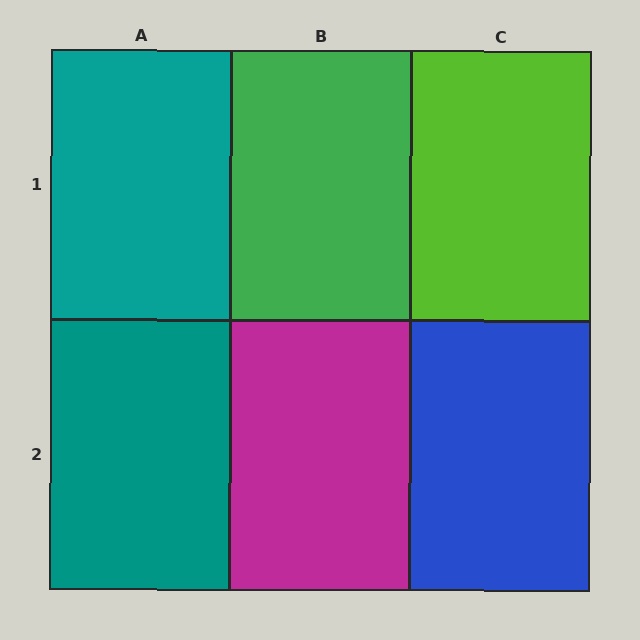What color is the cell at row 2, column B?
Magenta.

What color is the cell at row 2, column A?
Teal.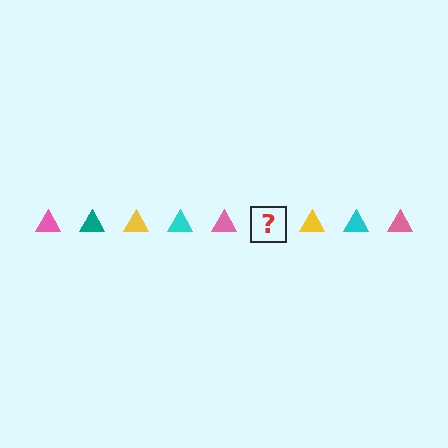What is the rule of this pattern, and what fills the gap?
The rule is that the pattern cycles through pink, teal, yellow, cyan triangles. The gap should be filled with a teal triangle.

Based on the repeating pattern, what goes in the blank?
The blank should be a teal triangle.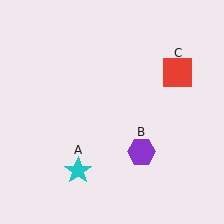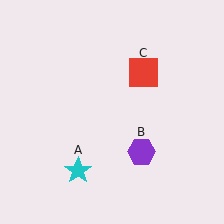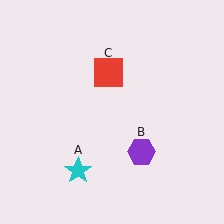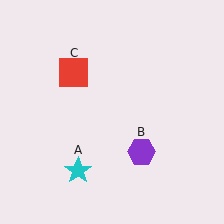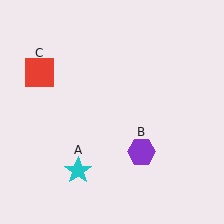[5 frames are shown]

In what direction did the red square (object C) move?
The red square (object C) moved left.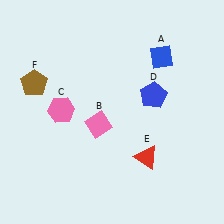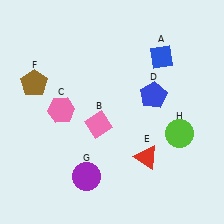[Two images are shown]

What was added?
A purple circle (G), a lime circle (H) were added in Image 2.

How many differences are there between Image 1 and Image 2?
There are 2 differences between the two images.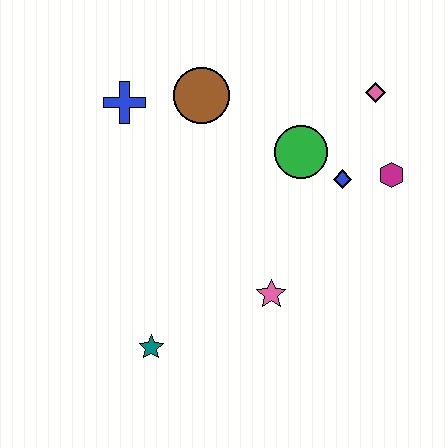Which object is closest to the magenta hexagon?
The blue diamond is closest to the magenta hexagon.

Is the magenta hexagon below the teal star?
No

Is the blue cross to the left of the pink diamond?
Yes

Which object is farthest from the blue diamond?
The teal star is farthest from the blue diamond.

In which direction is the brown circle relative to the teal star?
The brown circle is above the teal star.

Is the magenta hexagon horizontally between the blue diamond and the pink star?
No